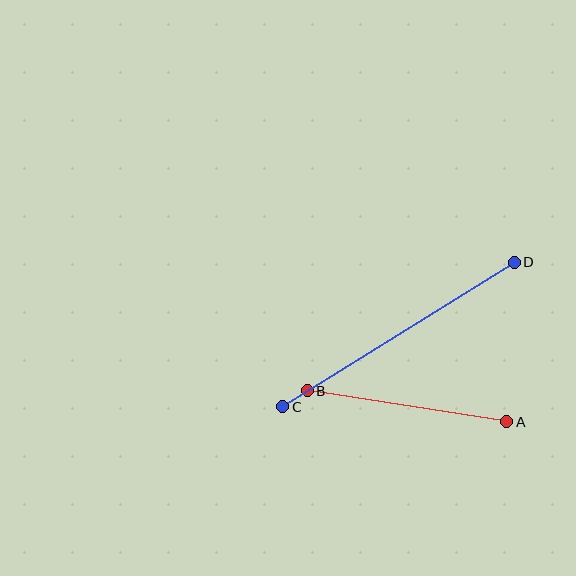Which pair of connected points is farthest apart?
Points C and D are farthest apart.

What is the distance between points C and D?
The distance is approximately 273 pixels.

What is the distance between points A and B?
The distance is approximately 202 pixels.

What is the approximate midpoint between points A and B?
The midpoint is at approximately (407, 406) pixels.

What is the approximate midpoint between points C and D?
The midpoint is at approximately (398, 334) pixels.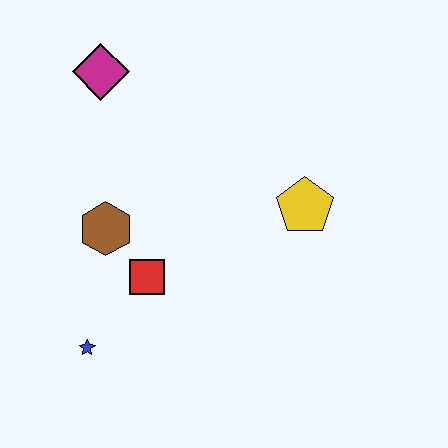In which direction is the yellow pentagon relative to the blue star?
The yellow pentagon is to the right of the blue star.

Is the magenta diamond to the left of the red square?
Yes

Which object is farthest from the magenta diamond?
The blue star is farthest from the magenta diamond.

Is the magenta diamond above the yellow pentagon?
Yes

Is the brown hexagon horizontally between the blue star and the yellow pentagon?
Yes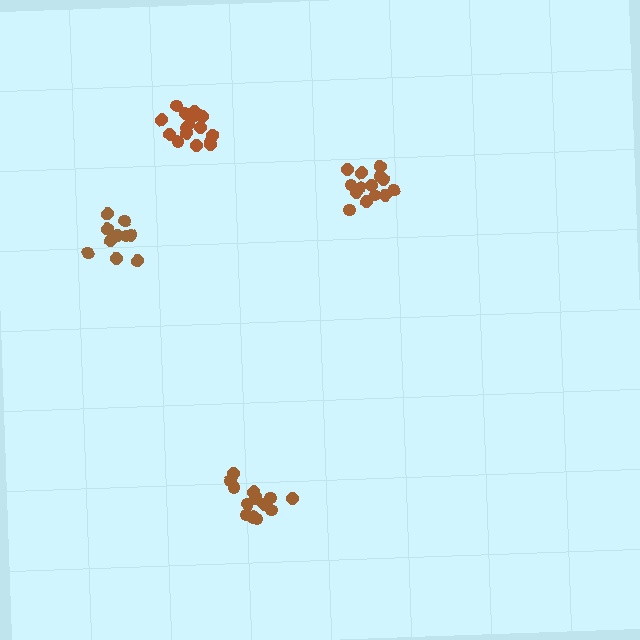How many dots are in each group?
Group 1: 16 dots, Group 2: 10 dots, Group 3: 14 dots, Group 4: 14 dots (54 total).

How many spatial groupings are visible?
There are 4 spatial groupings.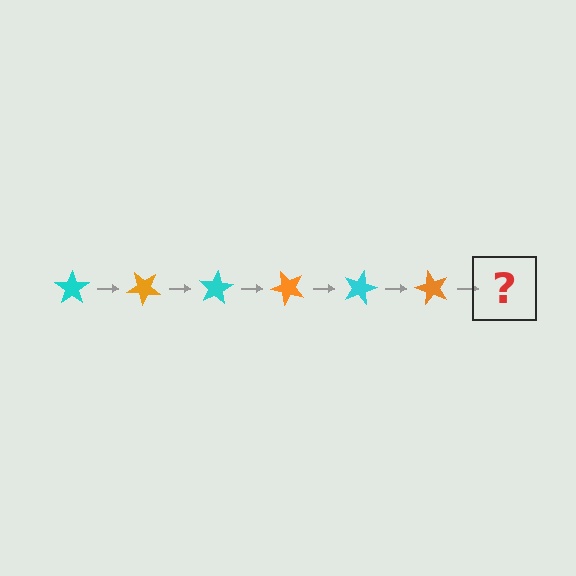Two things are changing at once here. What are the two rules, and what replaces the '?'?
The two rules are that it rotates 40 degrees each step and the color cycles through cyan and orange. The '?' should be a cyan star, rotated 240 degrees from the start.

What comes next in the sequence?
The next element should be a cyan star, rotated 240 degrees from the start.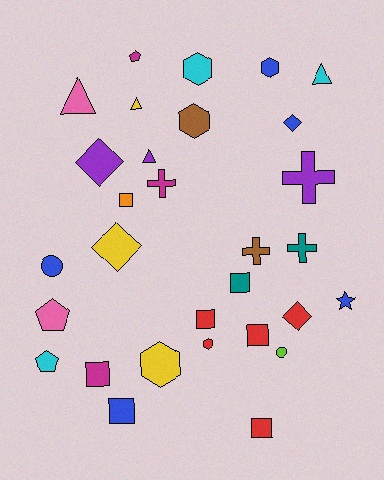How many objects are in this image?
There are 30 objects.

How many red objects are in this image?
There are 5 red objects.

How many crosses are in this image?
There are 4 crosses.